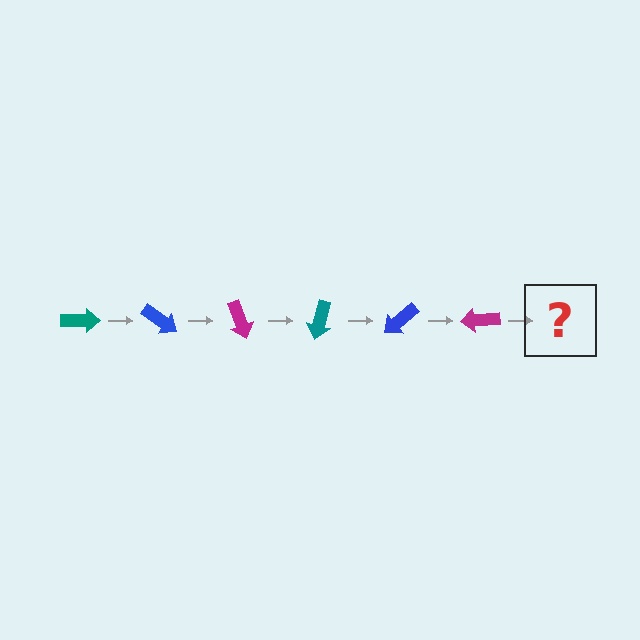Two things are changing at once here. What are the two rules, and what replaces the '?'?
The two rules are that it rotates 35 degrees each step and the color cycles through teal, blue, and magenta. The '?' should be a teal arrow, rotated 210 degrees from the start.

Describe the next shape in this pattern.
It should be a teal arrow, rotated 210 degrees from the start.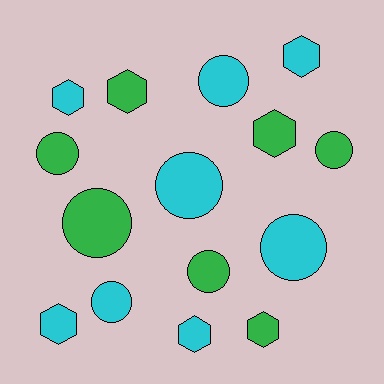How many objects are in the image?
There are 15 objects.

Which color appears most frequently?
Cyan, with 8 objects.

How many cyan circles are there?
There are 4 cyan circles.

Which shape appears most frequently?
Circle, with 8 objects.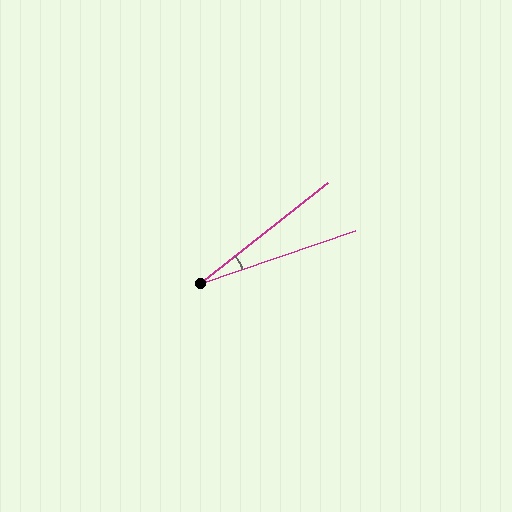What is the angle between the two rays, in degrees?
Approximately 20 degrees.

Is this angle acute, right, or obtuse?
It is acute.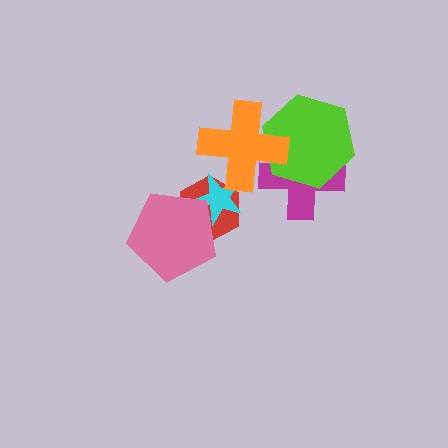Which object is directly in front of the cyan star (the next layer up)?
The orange cross is directly in front of the cyan star.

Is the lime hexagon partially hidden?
Yes, it is partially covered by another shape.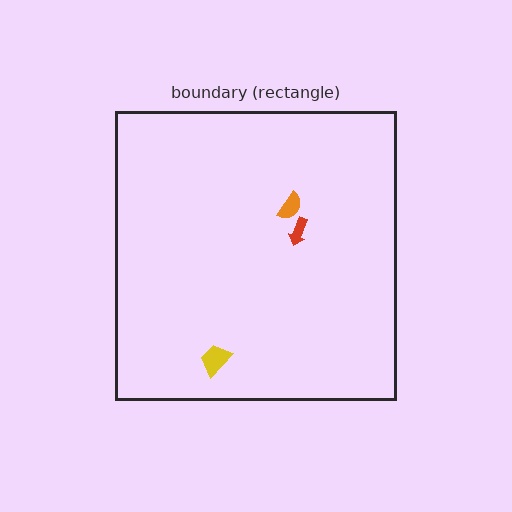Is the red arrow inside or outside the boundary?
Inside.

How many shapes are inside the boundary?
3 inside, 0 outside.